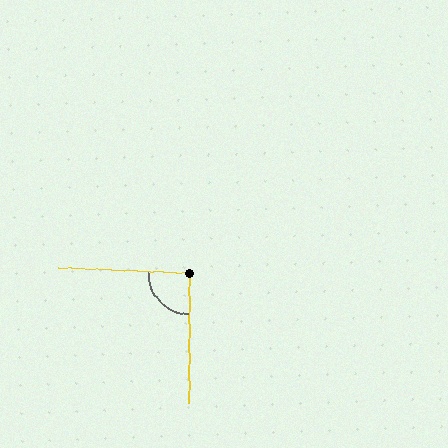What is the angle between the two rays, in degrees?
Approximately 92 degrees.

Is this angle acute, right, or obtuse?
It is approximately a right angle.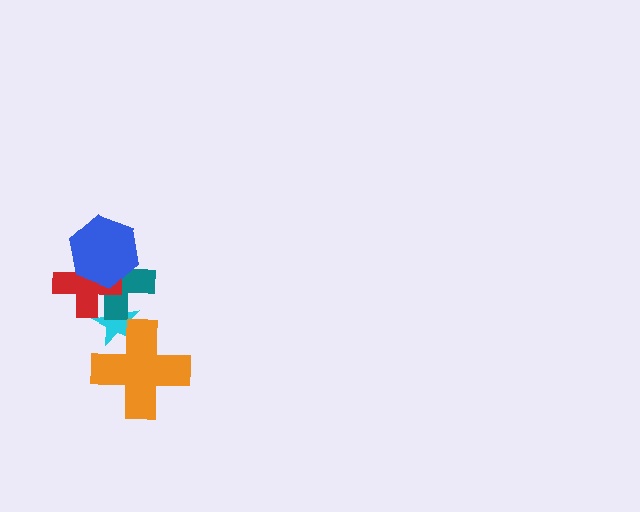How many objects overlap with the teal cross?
3 objects overlap with the teal cross.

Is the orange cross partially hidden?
No, no other shape covers it.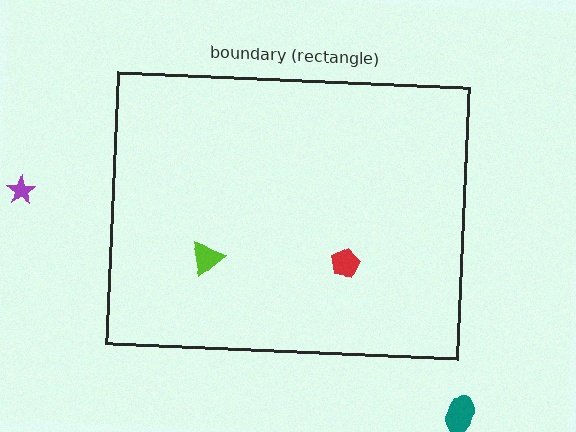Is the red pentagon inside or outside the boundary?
Inside.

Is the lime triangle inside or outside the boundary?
Inside.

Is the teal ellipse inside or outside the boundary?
Outside.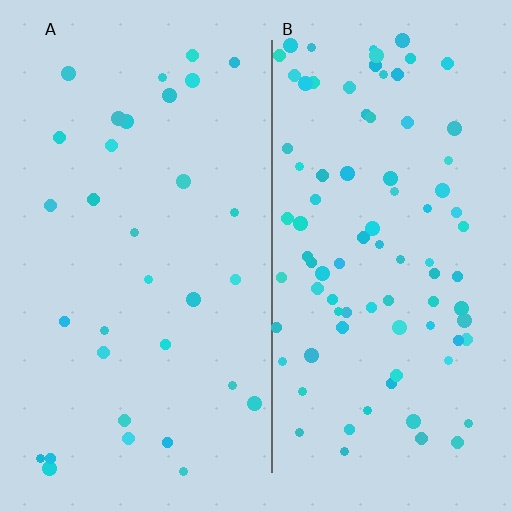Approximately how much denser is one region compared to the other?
Approximately 2.8× — region B over region A.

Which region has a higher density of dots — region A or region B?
B (the right).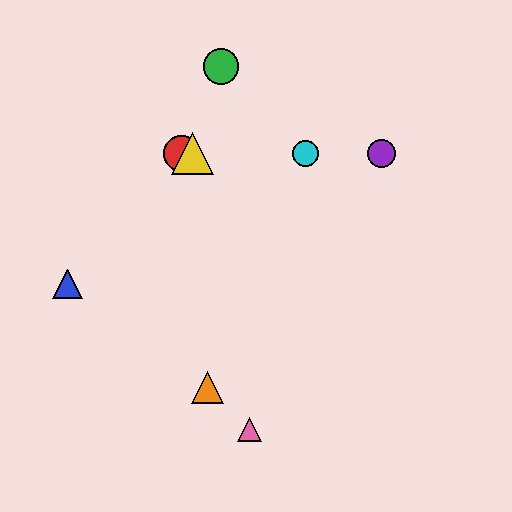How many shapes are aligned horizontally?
4 shapes (the red circle, the yellow triangle, the purple circle, the cyan circle) are aligned horizontally.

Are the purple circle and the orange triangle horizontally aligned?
No, the purple circle is at y≈154 and the orange triangle is at y≈388.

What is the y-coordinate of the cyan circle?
The cyan circle is at y≈154.